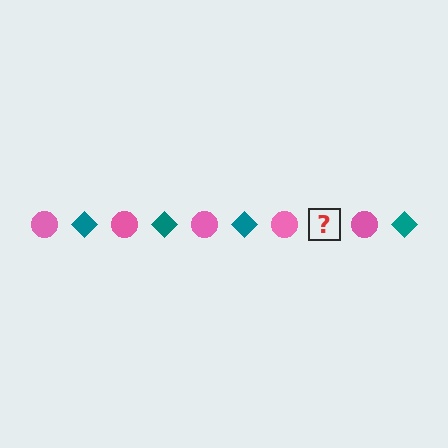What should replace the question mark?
The question mark should be replaced with a teal diamond.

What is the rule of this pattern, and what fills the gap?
The rule is that the pattern alternates between pink circle and teal diamond. The gap should be filled with a teal diamond.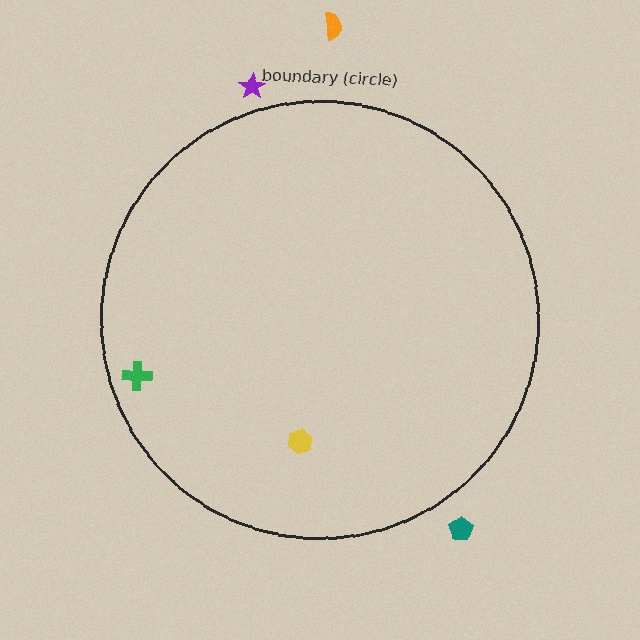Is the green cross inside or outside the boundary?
Inside.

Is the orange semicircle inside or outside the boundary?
Outside.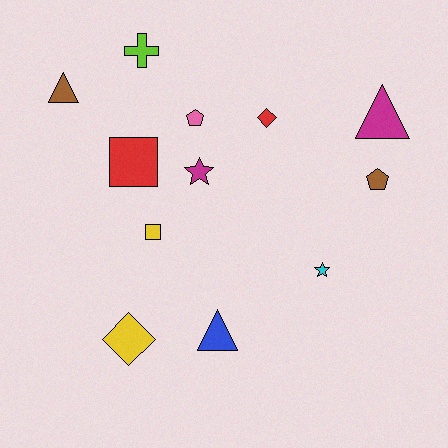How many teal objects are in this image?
There are no teal objects.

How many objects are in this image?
There are 12 objects.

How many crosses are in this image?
There is 1 cross.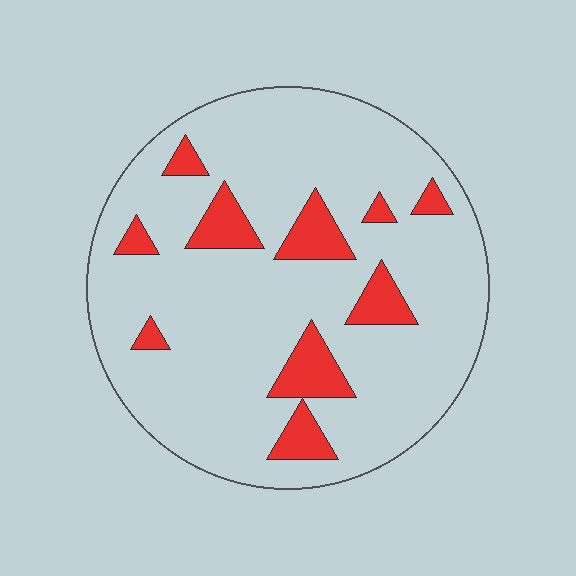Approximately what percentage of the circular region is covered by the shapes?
Approximately 15%.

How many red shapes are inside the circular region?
10.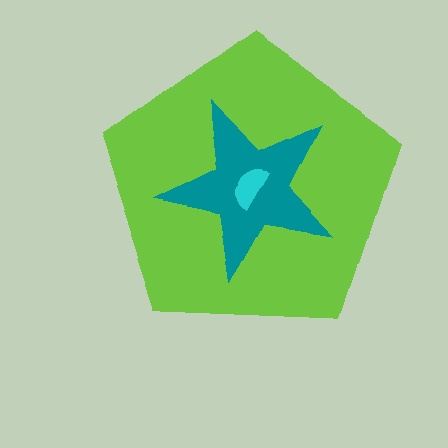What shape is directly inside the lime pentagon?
The teal star.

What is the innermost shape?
The cyan semicircle.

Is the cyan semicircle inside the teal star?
Yes.